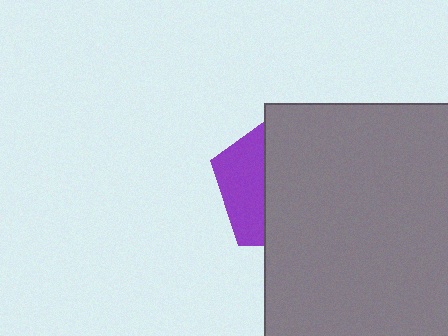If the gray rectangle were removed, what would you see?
You would see the complete purple pentagon.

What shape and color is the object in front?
The object in front is a gray rectangle.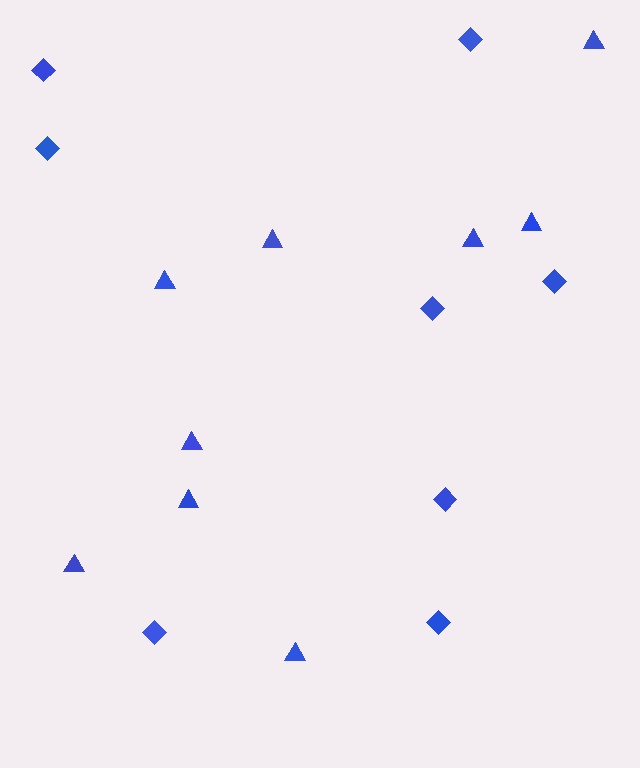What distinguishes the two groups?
There are 2 groups: one group of diamonds (8) and one group of triangles (9).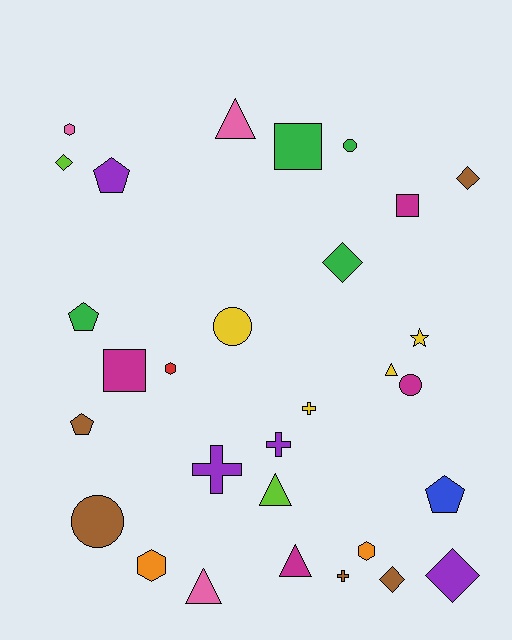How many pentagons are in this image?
There are 4 pentagons.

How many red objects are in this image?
There is 1 red object.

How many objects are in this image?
There are 30 objects.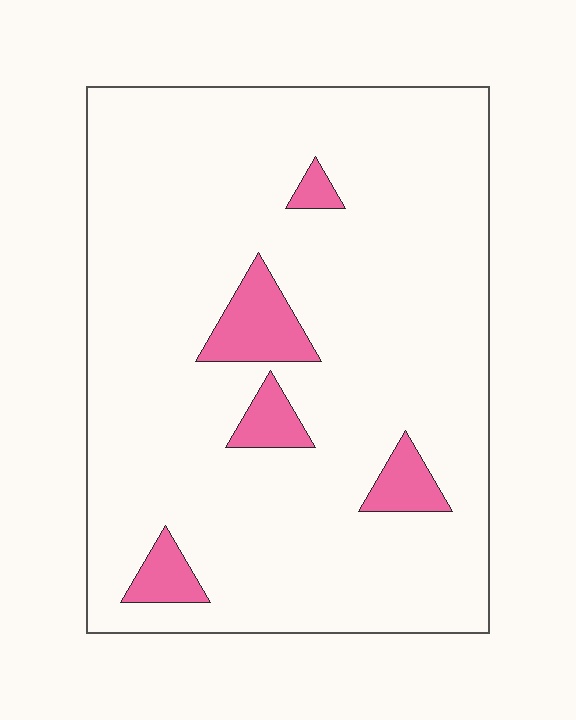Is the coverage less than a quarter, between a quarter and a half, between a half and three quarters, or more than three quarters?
Less than a quarter.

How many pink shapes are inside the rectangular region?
5.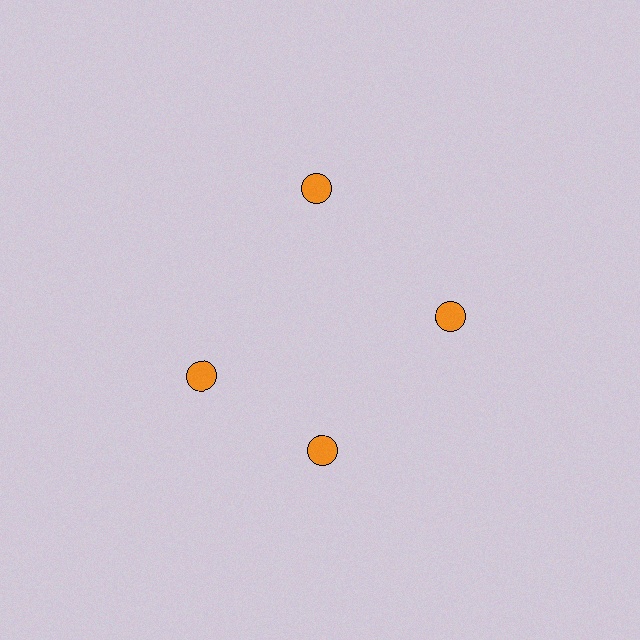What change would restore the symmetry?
The symmetry would be restored by rotating it back into even spacing with its neighbors so that all 4 circles sit at equal angles and equal distance from the center.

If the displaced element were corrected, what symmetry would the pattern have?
It would have 4-fold rotational symmetry — the pattern would map onto itself every 90 degrees.